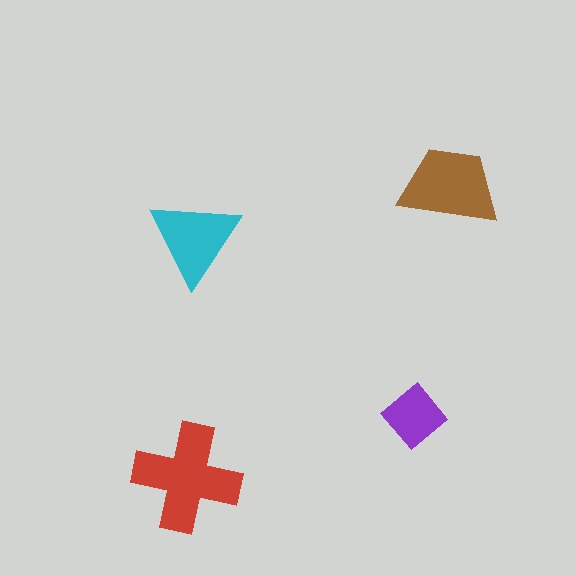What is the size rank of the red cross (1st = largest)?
1st.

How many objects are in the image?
There are 4 objects in the image.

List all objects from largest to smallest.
The red cross, the brown trapezoid, the cyan triangle, the purple diamond.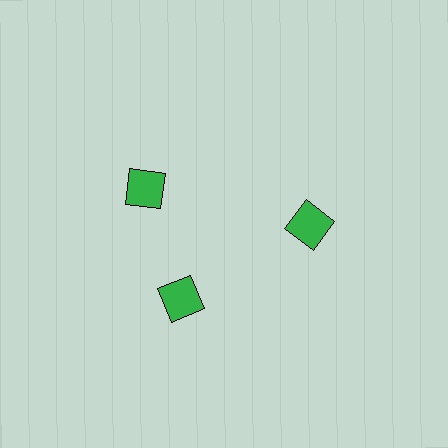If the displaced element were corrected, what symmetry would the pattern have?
It would have 3-fold rotational symmetry — the pattern would map onto itself every 120 degrees.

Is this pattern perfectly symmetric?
No. The 3 green squares are arranged in a ring, but one element near the 11 o'clock position is rotated out of alignment along the ring, breaking the 3-fold rotational symmetry.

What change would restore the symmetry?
The symmetry would be restored by rotating it back into even spacing with its neighbors so that all 3 squares sit at equal angles and equal distance from the center.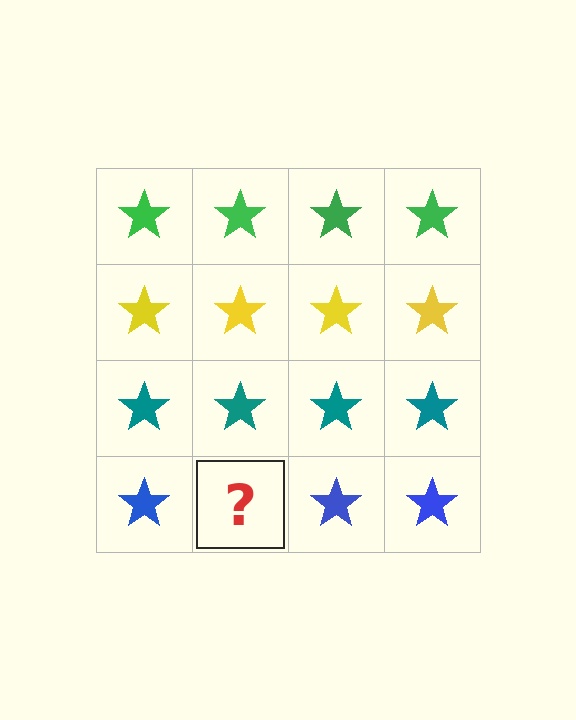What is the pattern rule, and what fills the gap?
The rule is that each row has a consistent color. The gap should be filled with a blue star.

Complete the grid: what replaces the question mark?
The question mark should be replaced with a blue star.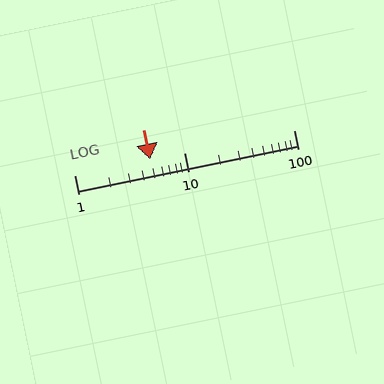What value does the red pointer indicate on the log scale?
The pointer indicates approximately 4.9.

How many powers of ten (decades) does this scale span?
The scale spans 2 decades, from 1 to 100.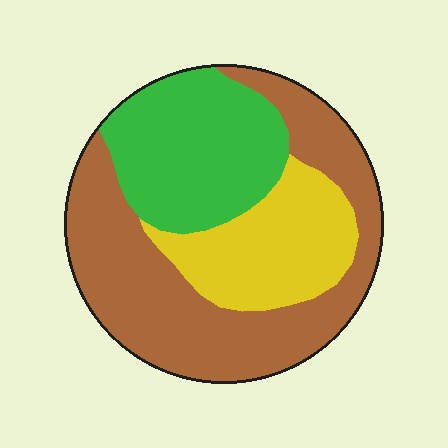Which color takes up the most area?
Brown, at roughly 50%.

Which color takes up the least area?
Yellow, at roughly 25%.